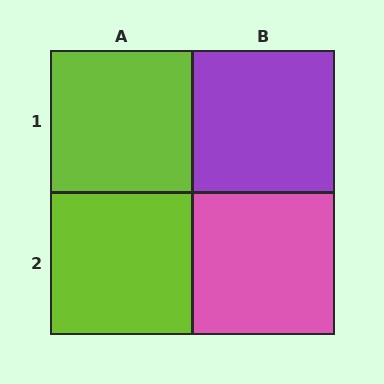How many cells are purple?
1 cell is purple.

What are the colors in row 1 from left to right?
Lime, purple.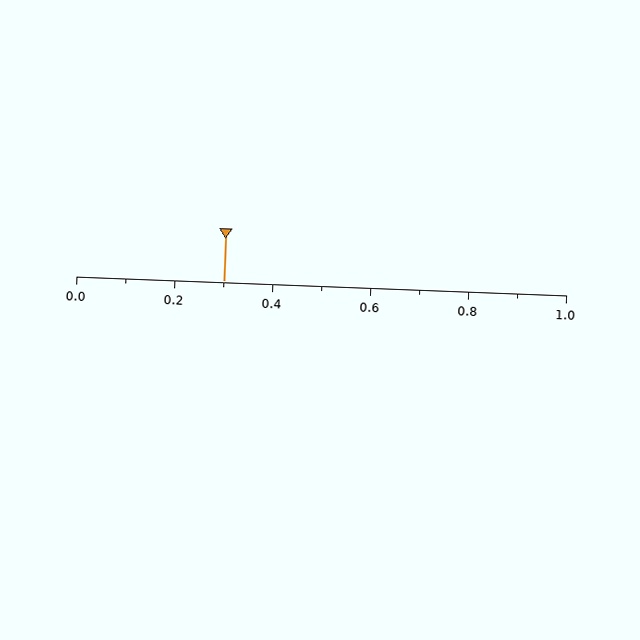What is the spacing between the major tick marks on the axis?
The major ticks are spaced 0.2 apart.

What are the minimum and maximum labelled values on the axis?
The axis runs from 0.0 to 1.0.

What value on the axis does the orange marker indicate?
The marker indicates approximately 0.3.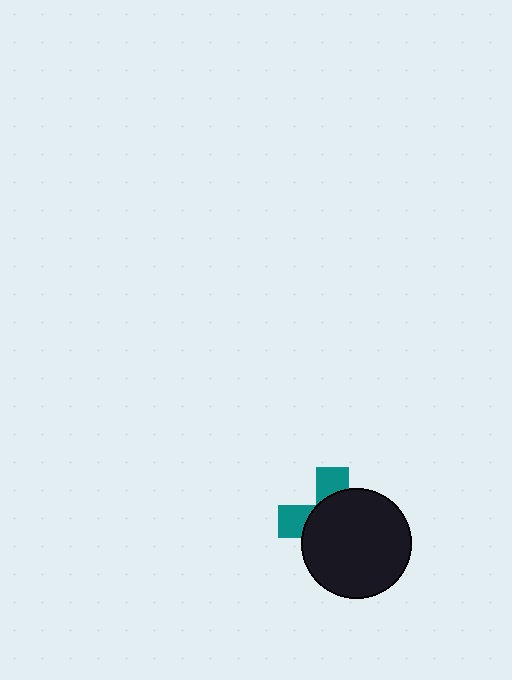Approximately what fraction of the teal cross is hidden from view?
Roughly 69% of the teal cross is hidden behind the black circle.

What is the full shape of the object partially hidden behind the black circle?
The partially hidden object is a teal cross.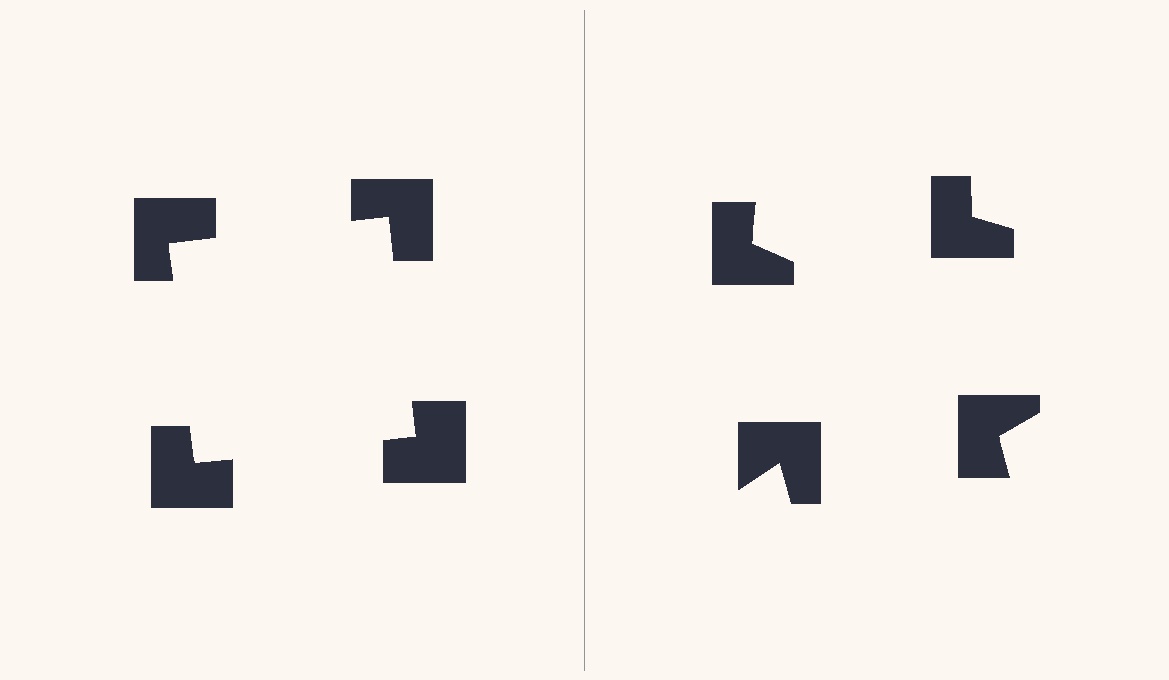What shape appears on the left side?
An illusory square.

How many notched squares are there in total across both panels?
8 — 4 on each side.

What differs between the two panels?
The notched squares are positioned identically on both sides; only the wedge orientations differ. On the left they align to a square; on the right they are misaligned.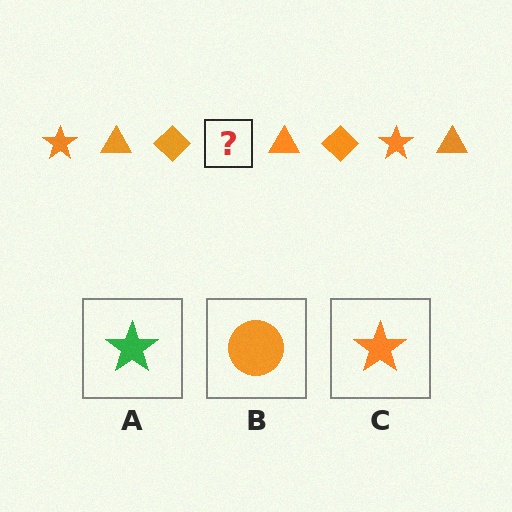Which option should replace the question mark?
Option C.